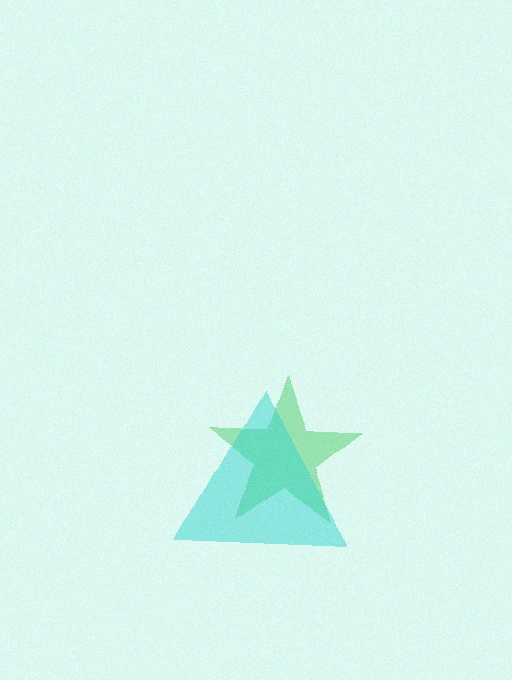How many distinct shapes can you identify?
There are 2 distinct shapes: a green star, a cyan triangle.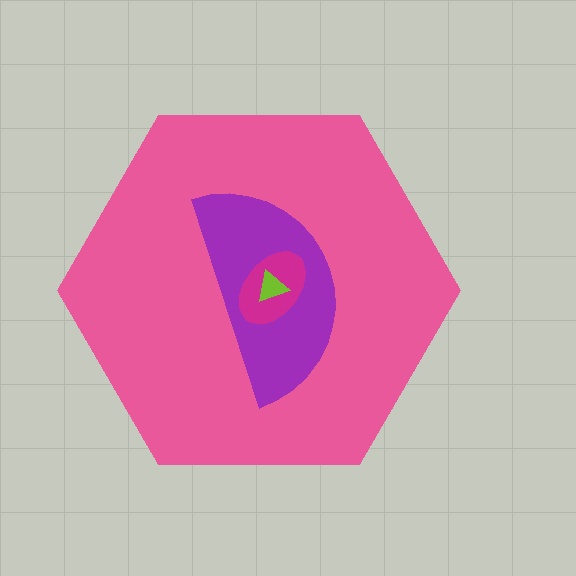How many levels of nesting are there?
4.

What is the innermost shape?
The lime triangle.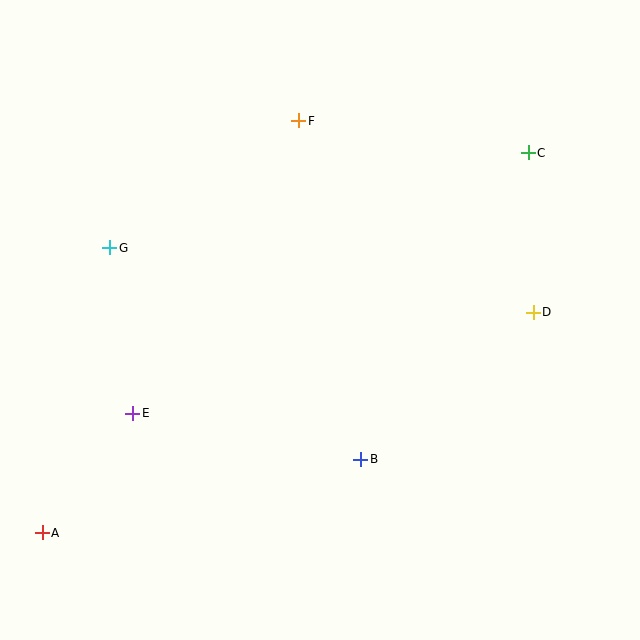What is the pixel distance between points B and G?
The distance between B and G is 328 pixels.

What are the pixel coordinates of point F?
Point F is at (299, 121).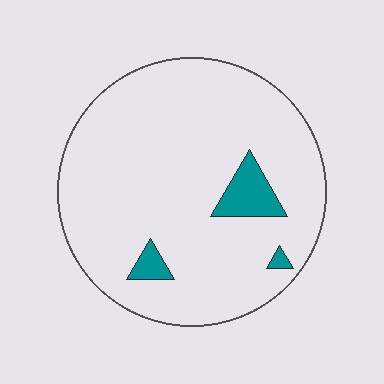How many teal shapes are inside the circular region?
3.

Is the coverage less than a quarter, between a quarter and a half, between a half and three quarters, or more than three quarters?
Less than a quarter.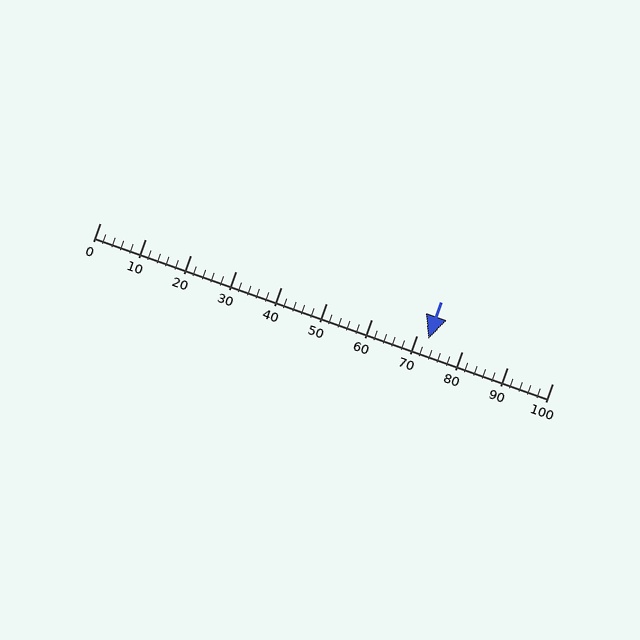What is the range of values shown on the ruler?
The ruler shows values from 0 to 100.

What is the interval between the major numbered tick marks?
The major tick marks are spaced 10 units apart.